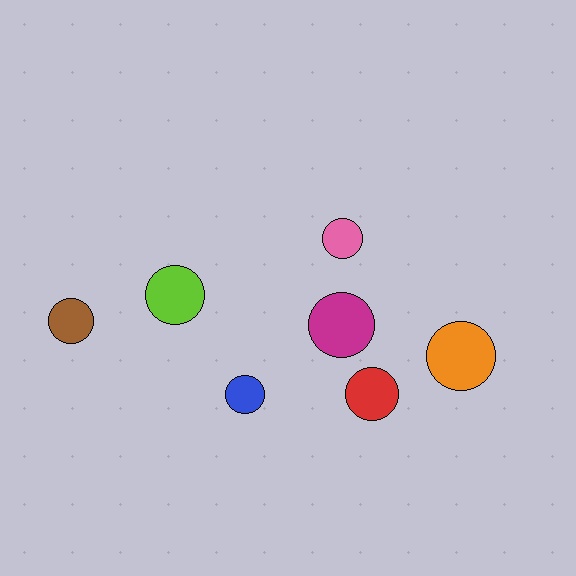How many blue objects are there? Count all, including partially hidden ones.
There is 1 blue object.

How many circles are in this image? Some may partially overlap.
There are 7 circles.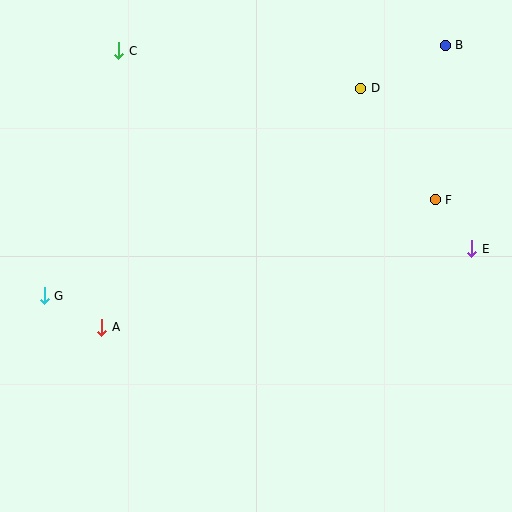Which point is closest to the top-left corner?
Point C is closest to the top-left corner.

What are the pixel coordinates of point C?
Point C is at (119, 51).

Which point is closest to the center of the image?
Point A at (102, 327) is closest to the center.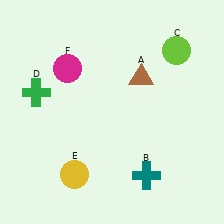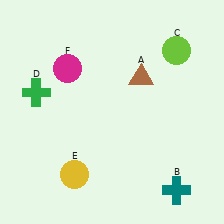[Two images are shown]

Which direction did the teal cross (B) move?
The teal cross (B) moved right.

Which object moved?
The teal cross (B) moved right.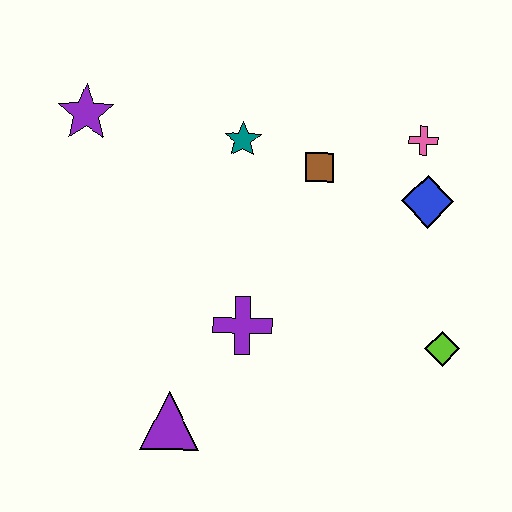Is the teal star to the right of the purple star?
Yes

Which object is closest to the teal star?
The brown square is closest to the teal star.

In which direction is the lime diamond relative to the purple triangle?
The lime diamond is to the right of the purple triangle.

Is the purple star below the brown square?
No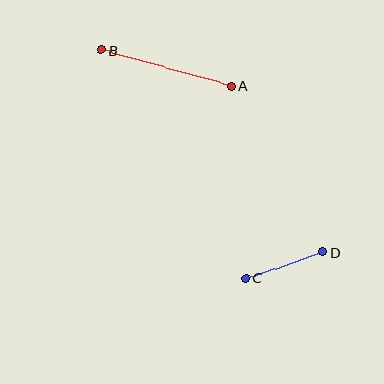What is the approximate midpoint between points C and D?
The midpoint is at approximately (284, 265) pixels.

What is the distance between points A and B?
The distance is approximately 134 pixels.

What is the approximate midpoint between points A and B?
The midpoint is at approximately (166, 68) pixels.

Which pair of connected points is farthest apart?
Points A and B are farthest apart.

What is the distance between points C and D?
The distance is approximately 81 pixels.